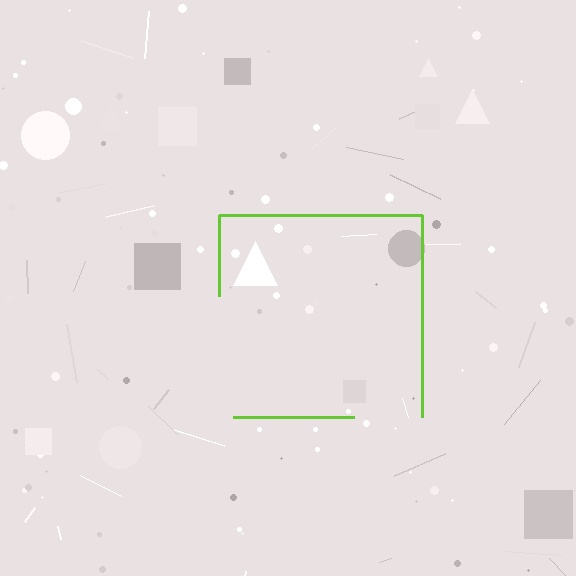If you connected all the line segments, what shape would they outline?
They would outline a square.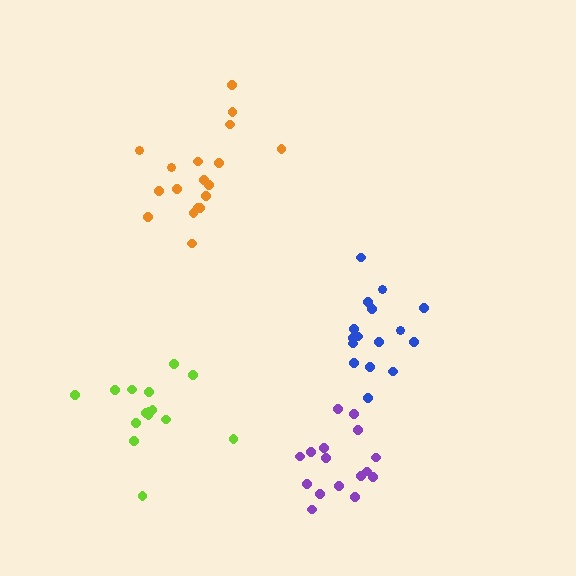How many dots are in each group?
Group 1: 18 dots, Group 2: 15 dots, Group 3: 16 dots, Group 4: 16 dots (65 total).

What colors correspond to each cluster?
The clusters are colored: orange, lime, blue, purple.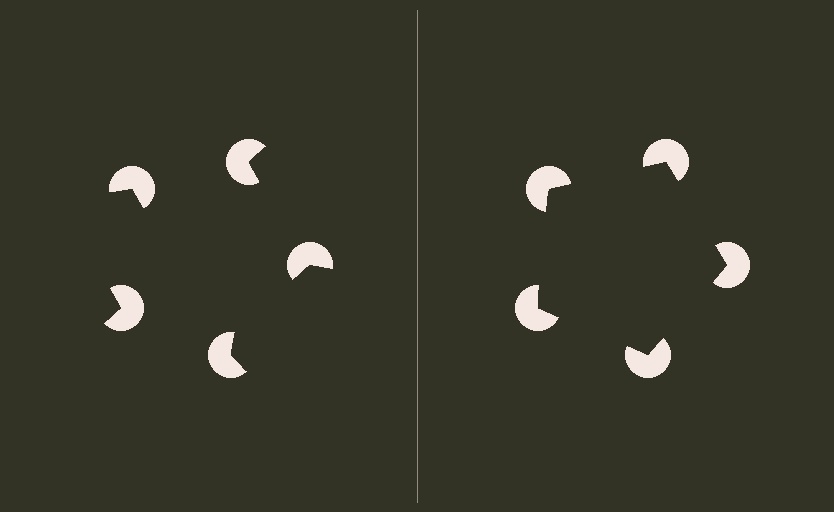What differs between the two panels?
The pac-man discs are positioned identically on both sides; only the wedge orientations differ. On the right they align to a pentagon; on the left they are misaligned.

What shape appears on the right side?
An illusory pentagon.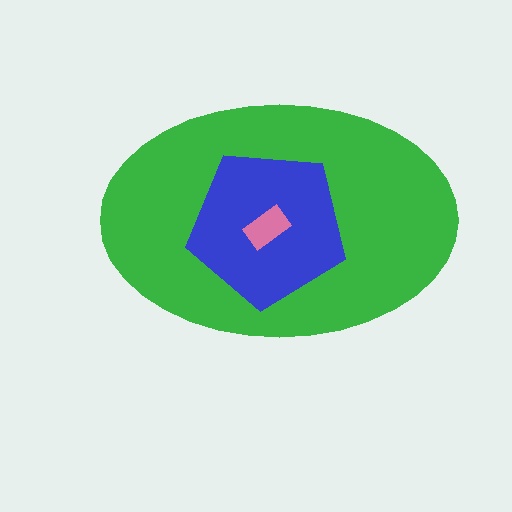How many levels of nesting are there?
3.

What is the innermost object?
The pink rectangle.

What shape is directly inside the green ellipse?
The blue pentagon.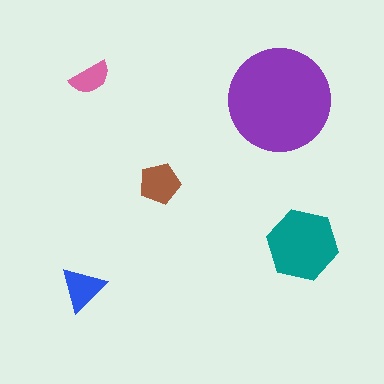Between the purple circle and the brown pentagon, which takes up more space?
The purple circle.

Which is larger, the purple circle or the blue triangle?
The purple circle.